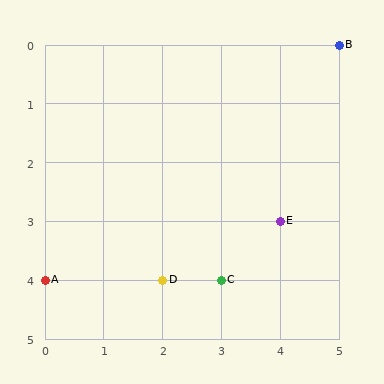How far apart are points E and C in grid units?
Points E and C are 1 column and 1 row apart (about 1.4 grid units diagonally).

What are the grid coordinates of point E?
Point E is at grid coordinates (4, 3).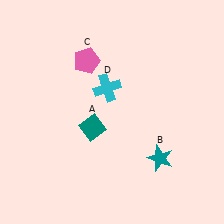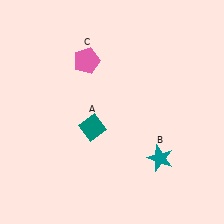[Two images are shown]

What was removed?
The cyan cross (D) was removed in Image 2.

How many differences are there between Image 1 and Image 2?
There is 1 difference between the two images.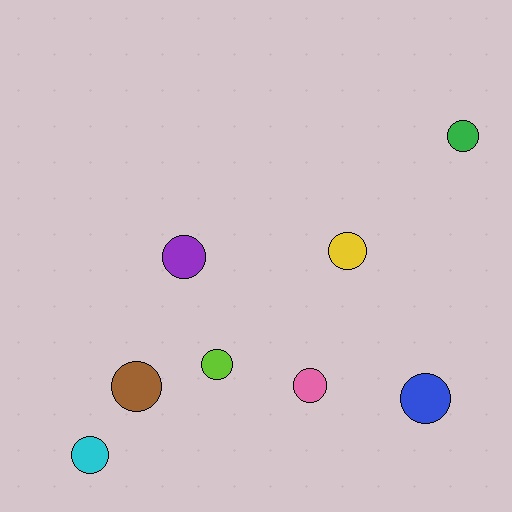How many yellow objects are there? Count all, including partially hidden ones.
There is 1 yellow object.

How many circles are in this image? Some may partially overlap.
There are 8 circles.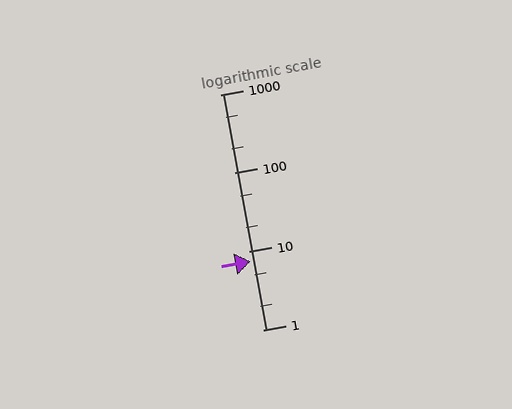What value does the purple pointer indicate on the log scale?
The pointer indicates approximately 7.4.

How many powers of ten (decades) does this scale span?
The scale spans 3 decades, from 1 to 1000.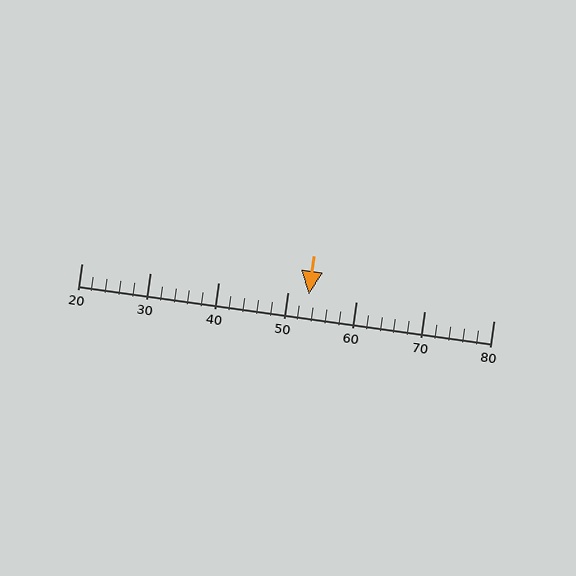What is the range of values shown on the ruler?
The ruler shows values from 20 to 80.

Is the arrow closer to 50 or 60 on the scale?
The arrow is closer to 50.